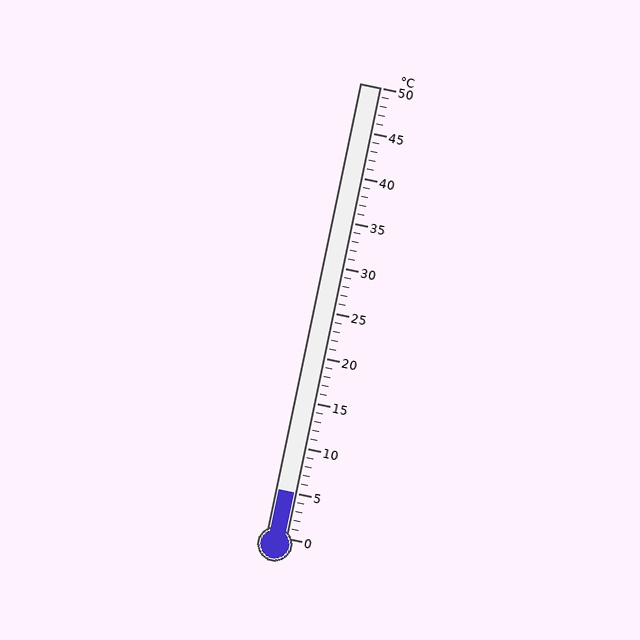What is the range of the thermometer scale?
The thermometer scale ranges from 0°C to 50°C.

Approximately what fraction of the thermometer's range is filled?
The thermometer is filled to approximately 10% of its range.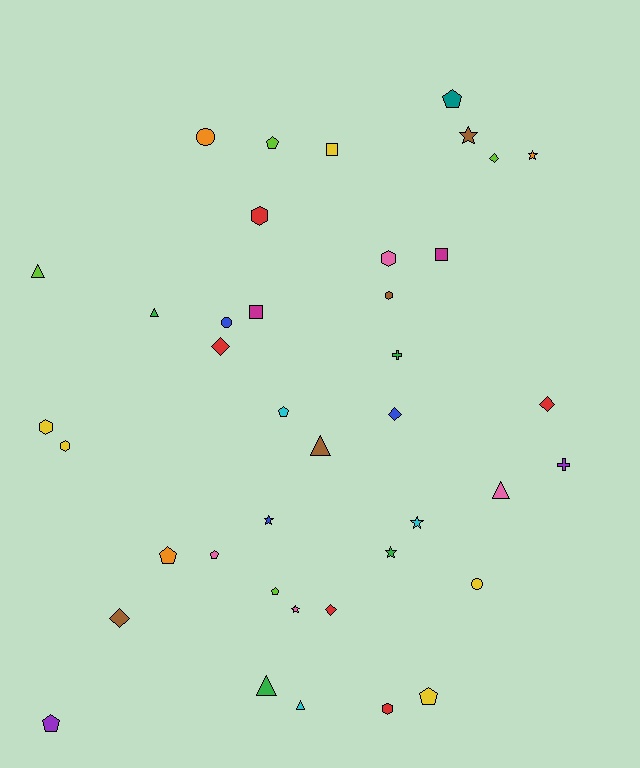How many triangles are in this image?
There are 6 triangles.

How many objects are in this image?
There are 40 objects.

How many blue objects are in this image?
There are 3 blue objects.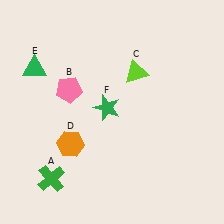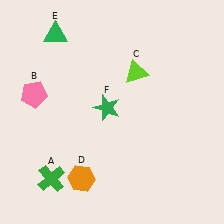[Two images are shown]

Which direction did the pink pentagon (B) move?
The pink pentagon (B) moved left.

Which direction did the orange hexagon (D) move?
The orange hexagon (D) moved down.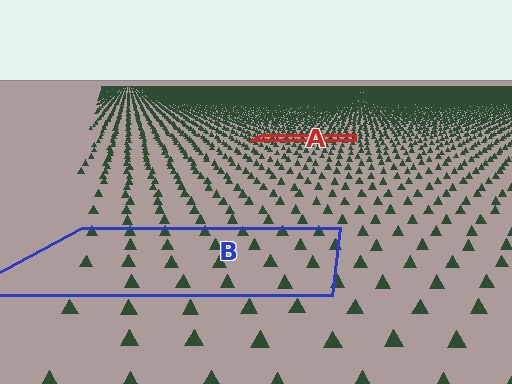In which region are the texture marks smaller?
The texture marks are smaller in region A, because it is farther away.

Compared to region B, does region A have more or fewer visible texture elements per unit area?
Region A has more texture elements per unit area — they are packed more densely because it is farther away.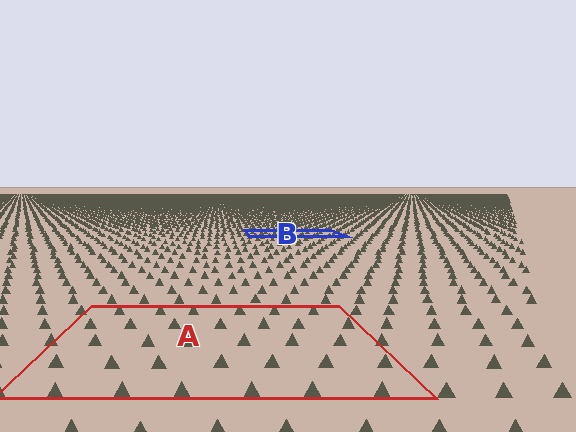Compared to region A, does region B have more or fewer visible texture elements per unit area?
Region B has more texture elements per unit area — they are packed more densely because it is farther away.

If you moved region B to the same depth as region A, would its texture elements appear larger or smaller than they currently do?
They would appear larger. At a closer depth, the same texture elements are projected at a bigger on-screen size.